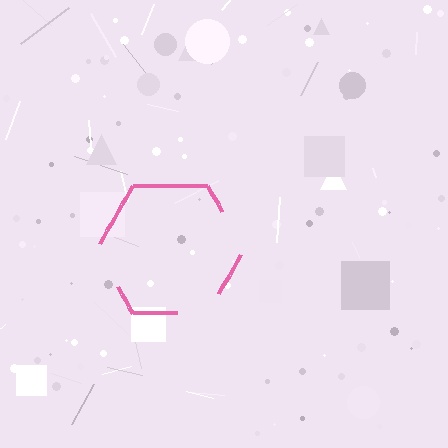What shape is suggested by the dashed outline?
The dashed outline suggests a hexagon.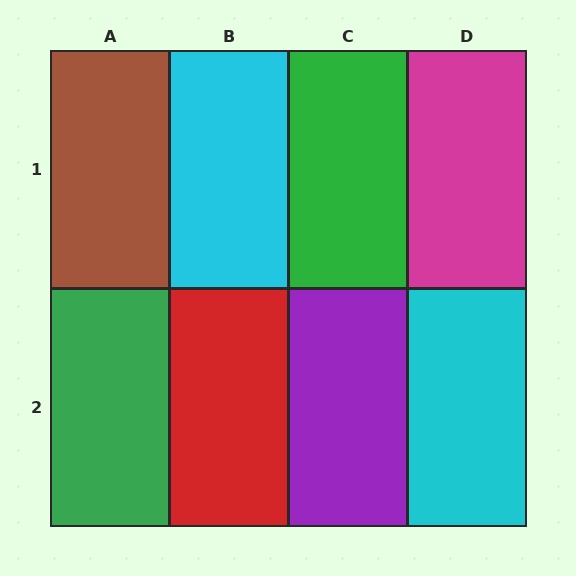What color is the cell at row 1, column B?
Cyan.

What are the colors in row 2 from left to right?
Green, red, purple, cyan.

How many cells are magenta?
1 cell is magenta.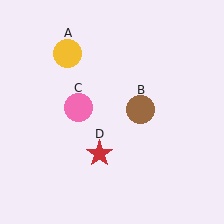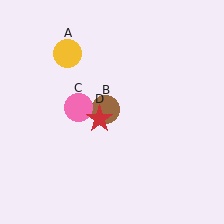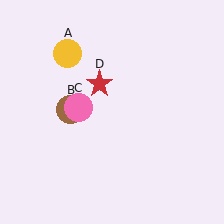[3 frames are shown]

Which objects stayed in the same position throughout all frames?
Yellow circle (object A) and pink circle (object C) remained stationary.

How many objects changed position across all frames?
2 objects changed position: brown circle (object B), red star (object D).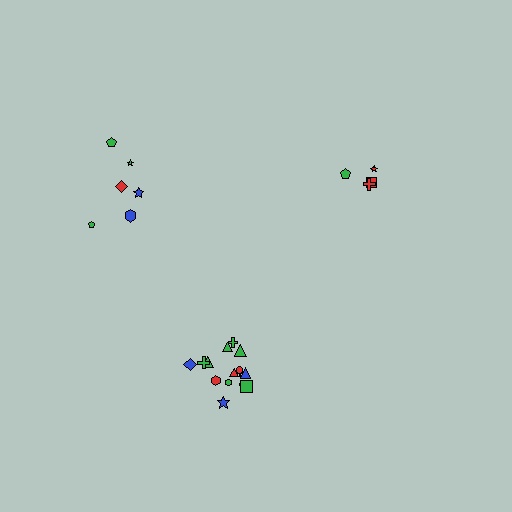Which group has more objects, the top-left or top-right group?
The top-left group.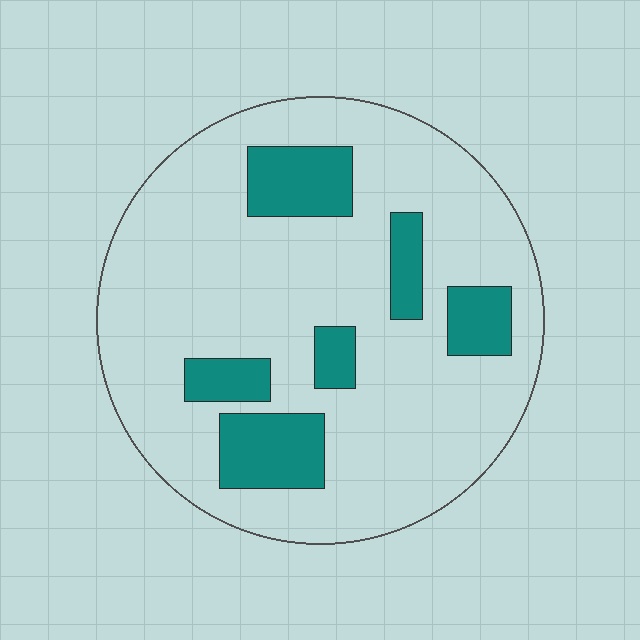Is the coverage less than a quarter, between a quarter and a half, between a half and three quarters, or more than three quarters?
Less than a quarter.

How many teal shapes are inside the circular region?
6.